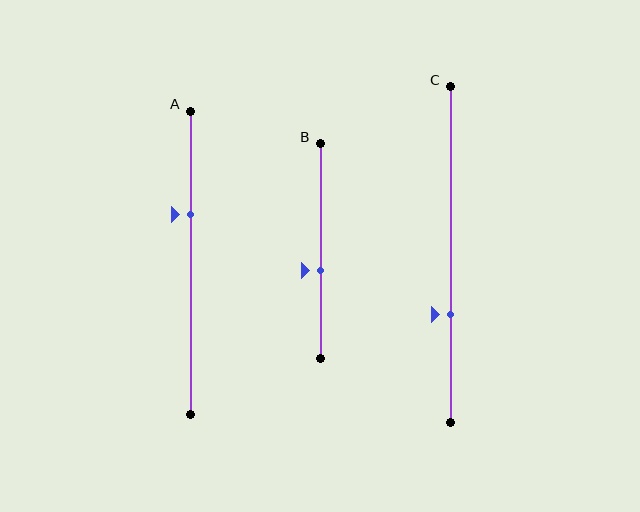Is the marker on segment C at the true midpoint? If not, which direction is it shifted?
No, the marker on segment C is shifted downward by about 18% of the segment length.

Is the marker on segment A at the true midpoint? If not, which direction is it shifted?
No, the marker on segment A is shifted upward by about 16% of the segment length.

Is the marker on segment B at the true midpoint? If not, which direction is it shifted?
No, the marker on segment B is shifted downward by about 9% of the segment length.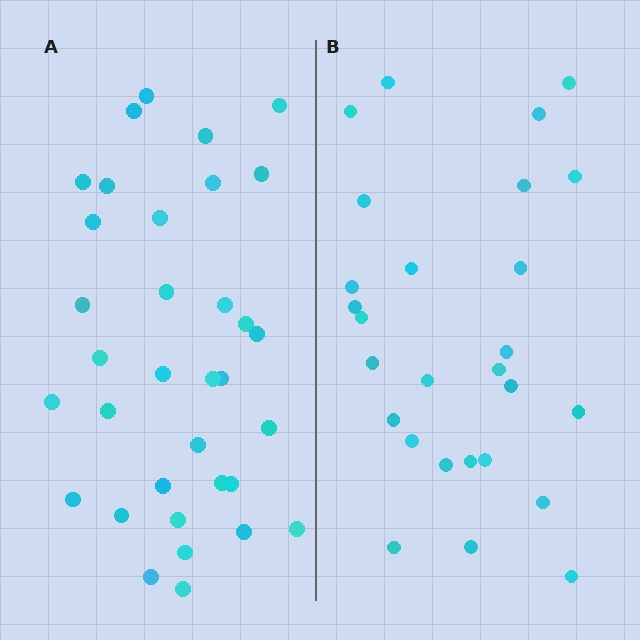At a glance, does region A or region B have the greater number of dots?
Region A (the left region) has more dots.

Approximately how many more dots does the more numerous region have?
Region A has roughly 8 or so more dots than region B.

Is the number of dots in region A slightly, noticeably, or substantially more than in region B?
Region A has noticeably more, but not dramatically so. The ratio is roughly 1.3 to 1.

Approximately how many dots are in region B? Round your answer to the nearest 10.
About 30 dots. (The exact count is 27, which rounds to 30.)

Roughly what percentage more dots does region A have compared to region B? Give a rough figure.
About 25% more.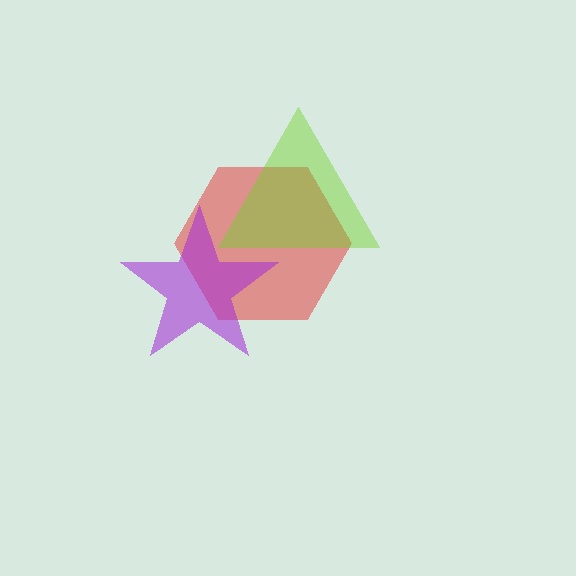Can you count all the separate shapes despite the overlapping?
Yes, there are 3 separate shapes.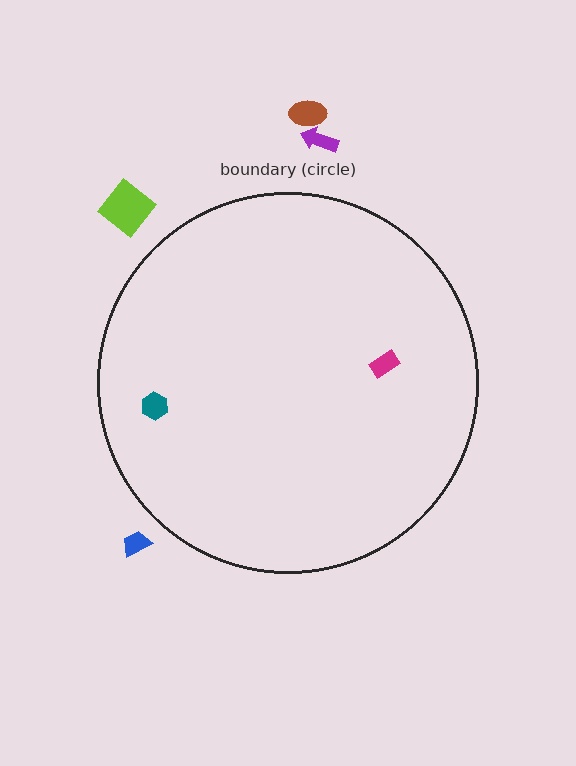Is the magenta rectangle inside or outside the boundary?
Inside.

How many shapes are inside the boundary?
2 inside, 4 outside.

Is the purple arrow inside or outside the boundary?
Outside.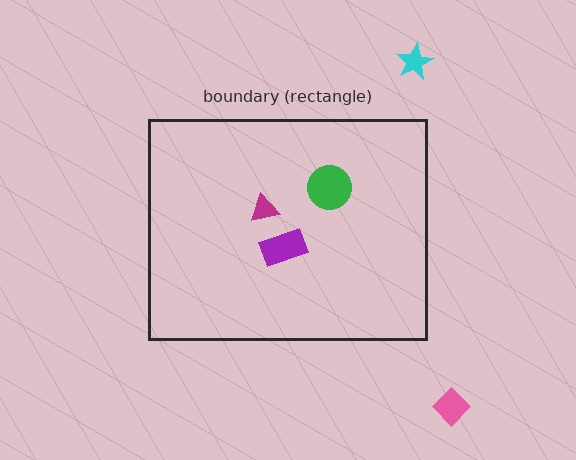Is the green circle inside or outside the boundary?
Inside.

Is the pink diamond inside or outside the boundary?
Outside.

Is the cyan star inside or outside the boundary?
Outside.